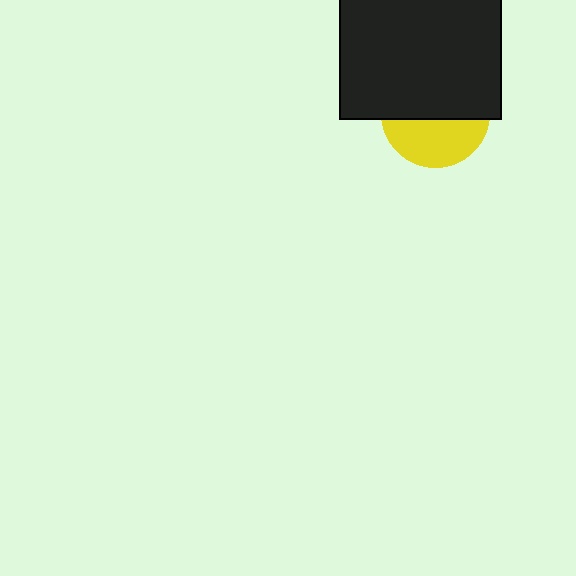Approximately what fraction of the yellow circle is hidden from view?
Roughly 57% of the yellow circle is hidden behind the black rectangle.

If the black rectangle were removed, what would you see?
You would see the complete yellow circle.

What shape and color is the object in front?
The object in front is a black rectangle.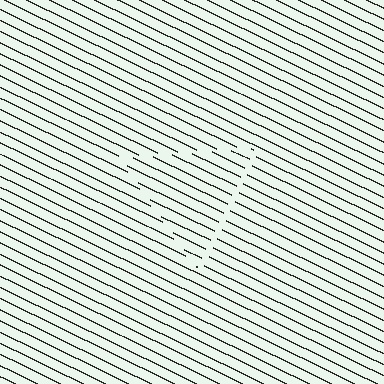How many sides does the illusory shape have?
3 sides — the line-ends trace a triangle.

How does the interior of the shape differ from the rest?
The interior of the shape contains the same grating, shifted by half a period — the contour is defined by the phase discontinuity where line-ends from the inner and outer gratings abut.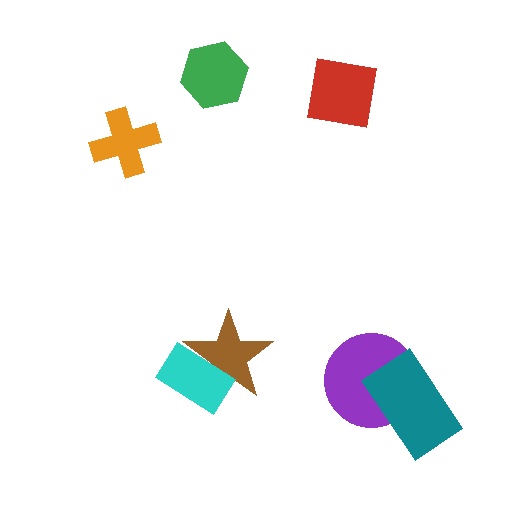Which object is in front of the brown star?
The cyan rectangle is in front of the brown star.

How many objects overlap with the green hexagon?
0 objects overlap with the green hexagon.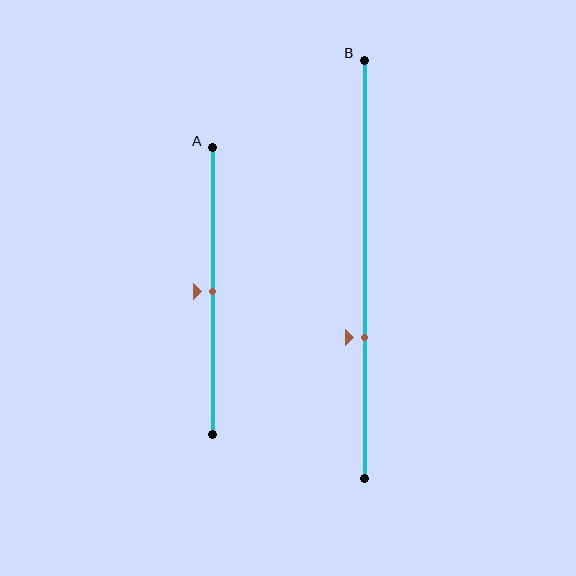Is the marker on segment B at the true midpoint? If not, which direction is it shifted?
No, the marker on segment B is shifted downward by about 16% of the segment length.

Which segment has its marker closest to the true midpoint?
Segment A has its marker closest to the true midpoint.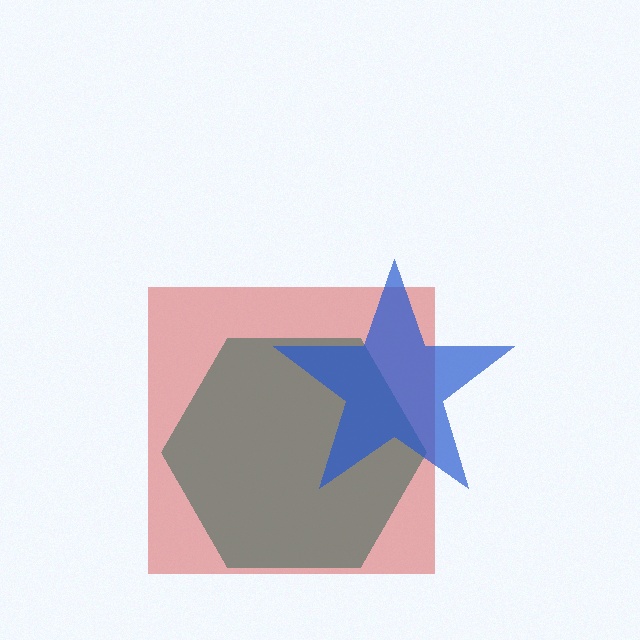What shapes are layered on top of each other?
The layered shapes are: a teal hexagon, a red square, a blue star.